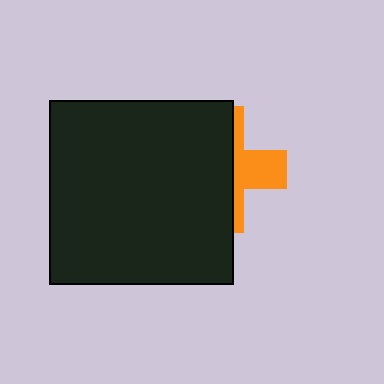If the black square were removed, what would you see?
You would see the complete orange cross.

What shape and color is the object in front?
The object in front is a black square.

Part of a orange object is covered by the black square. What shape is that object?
It is a cross.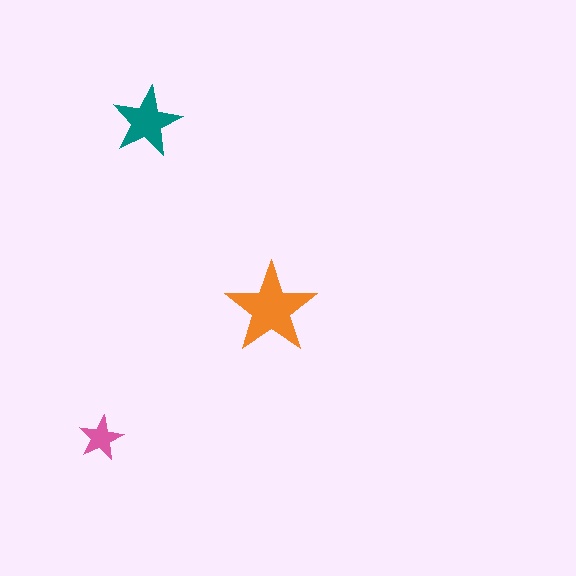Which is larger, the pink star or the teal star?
The teal one.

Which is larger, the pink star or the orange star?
The orange one.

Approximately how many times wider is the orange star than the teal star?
About 1.5 times wider.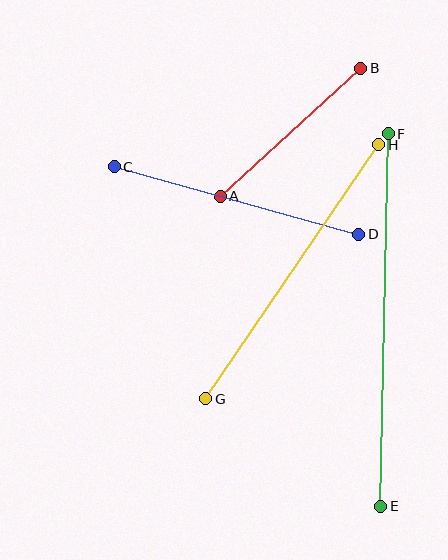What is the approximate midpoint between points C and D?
The midpoint is at approximately (236, 200) pixels.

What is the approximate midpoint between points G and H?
The midpoint is at approximately (292, 272) pixels.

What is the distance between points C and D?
The distance is approximately 254 pixels.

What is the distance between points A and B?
The distance is approximately 190 pixels.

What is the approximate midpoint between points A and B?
The midpoint is at approximately (291, 132) pixels.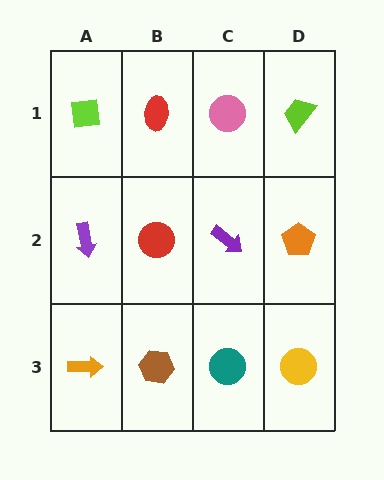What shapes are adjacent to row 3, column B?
A red circle (row 2, column B), an orange arrow (row 3, column A), a teal circle (row 3, column C).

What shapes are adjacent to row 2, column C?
A pink circle (row 1, column C), a teal circle (row 3, column C), a red circle (row 2, column B), an orange pentagon (row 2, column D).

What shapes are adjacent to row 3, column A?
A purple arrow (row 2, column A), a brown hexagon (row 3, column B).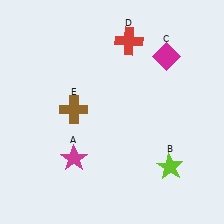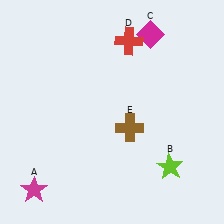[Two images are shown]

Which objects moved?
The objects that moved are: the magenta star (A), the magenta diamond (C), the brown cross (E).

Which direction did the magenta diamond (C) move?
The magenta diamond (C) moved up.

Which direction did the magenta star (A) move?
The magenta star (A) moved left.